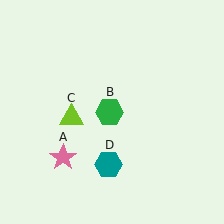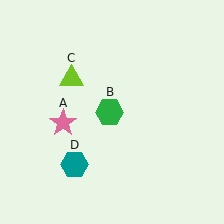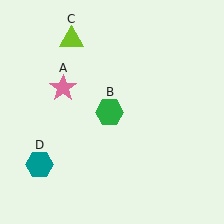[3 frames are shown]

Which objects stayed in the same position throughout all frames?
Green hexagon (object B) remained stationary.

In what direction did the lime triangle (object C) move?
The lime triangle (object C) moved up.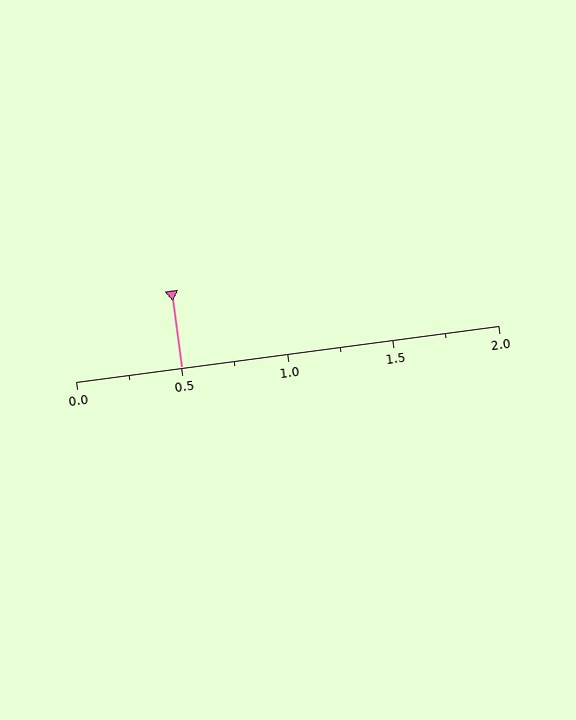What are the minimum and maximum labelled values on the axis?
The axis runs from 0.0 to 2.0.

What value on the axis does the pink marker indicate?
The marker indicates approximately 0.5.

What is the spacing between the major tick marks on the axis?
The major ticks are spaced 0.5 apart.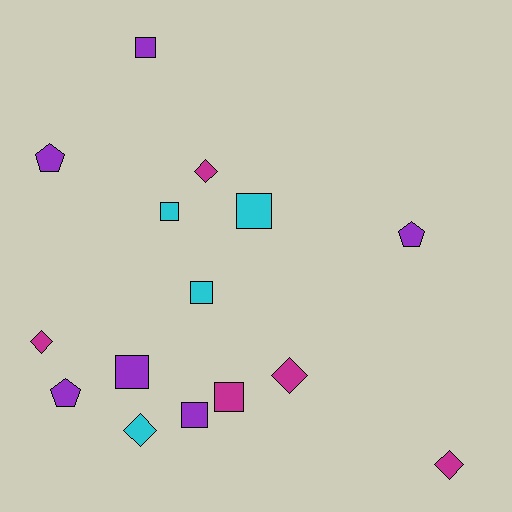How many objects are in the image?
There are 15 objects.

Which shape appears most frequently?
Square, with 7 objects.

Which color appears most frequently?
Purple, with 6 objects.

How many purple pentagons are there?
There are 3 purple pentagons.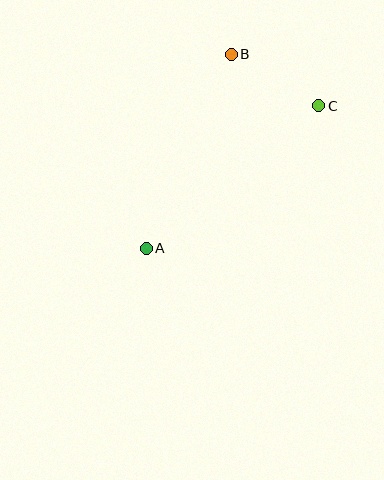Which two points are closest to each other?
Points B and C are closest to each other.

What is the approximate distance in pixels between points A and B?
The distance between A and B is approximately 212 pixels.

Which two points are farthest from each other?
Points A and C are farthest from each other.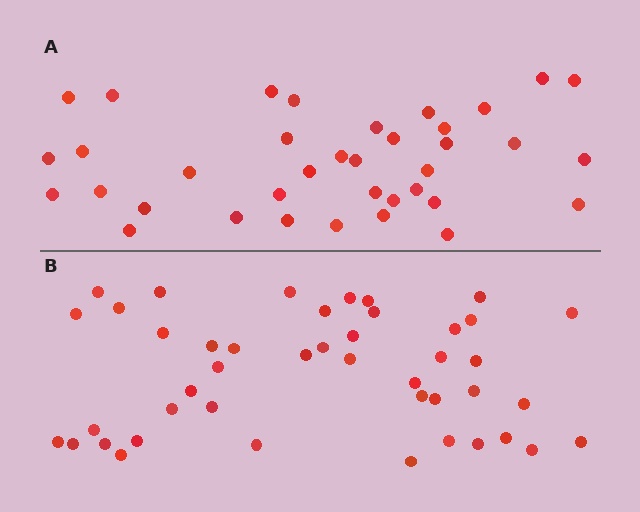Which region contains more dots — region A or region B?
Region B (the bottom region) has more dots.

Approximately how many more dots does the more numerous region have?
Region B has roughly 8 or so more dots than region A.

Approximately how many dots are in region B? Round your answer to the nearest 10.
About 40 dots. (The exact count is 44, which rounds to 40.)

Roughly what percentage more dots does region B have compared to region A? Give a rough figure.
About 20% more.